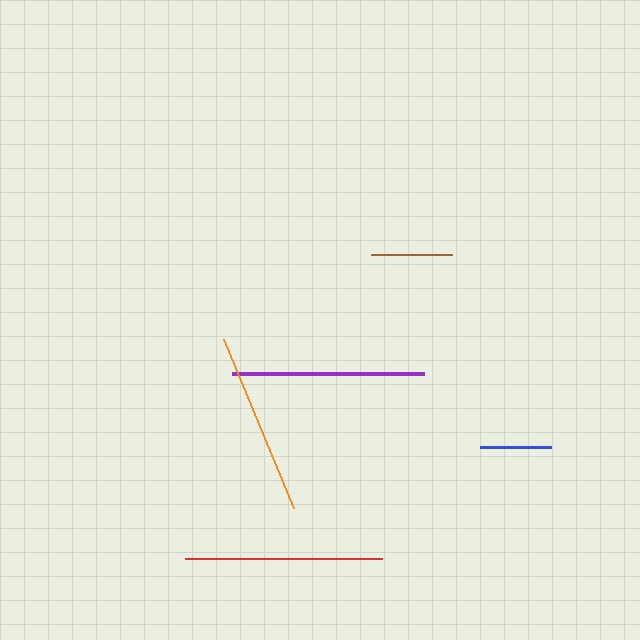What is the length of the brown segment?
The brown segment is approximately 81 pixels long.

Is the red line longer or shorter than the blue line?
The red line is longer than the blue line.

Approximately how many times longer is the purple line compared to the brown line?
The purple line is approximately 2.4 times the length of the brown line.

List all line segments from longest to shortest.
From longest to shortest: red, purple, orange, brown, blue.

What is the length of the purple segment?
The purple segment is approximately 193 pixels long.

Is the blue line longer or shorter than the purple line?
The purple line is longer than the blue line.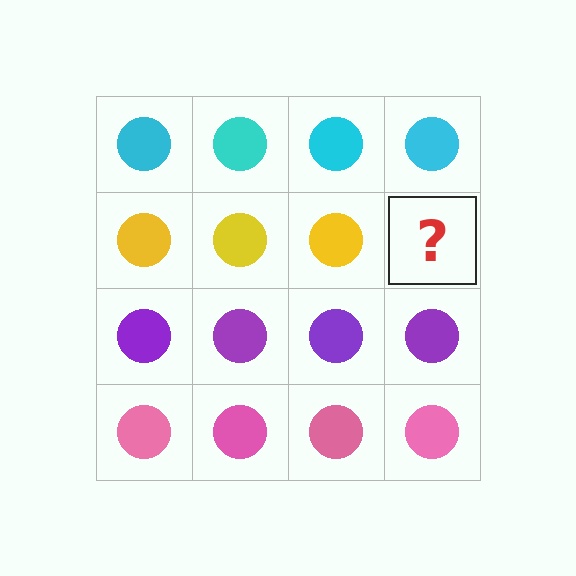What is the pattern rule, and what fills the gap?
The rule is that each row has a consistent color. The gap should be filled with a yellow circle.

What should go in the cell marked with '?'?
The missing cell should contain a yellow circle.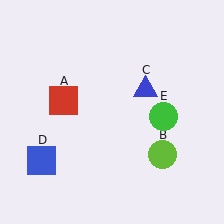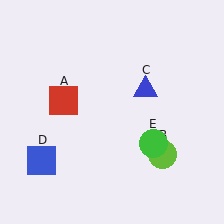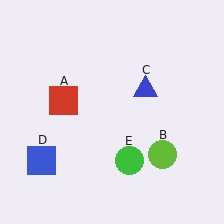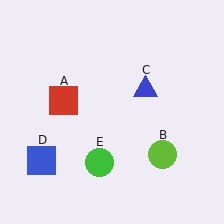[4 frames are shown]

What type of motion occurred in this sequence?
The green circle (object E) rotated clockwise around the center of the scene.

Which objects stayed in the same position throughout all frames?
Red square (object A) and lime circle (object B) and blue triangle (object C) and blue square (object D) remained stationary.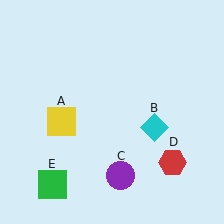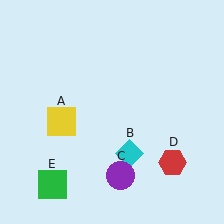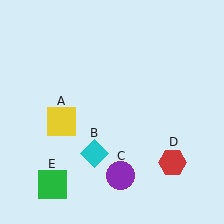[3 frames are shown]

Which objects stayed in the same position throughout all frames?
Yellow square (object A) and purple circle (object C) and red hexagon (object D) and green square (object E) remained stationary.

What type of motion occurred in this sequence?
The cyan diamond (object B) rotated clockwise around the center of the scene.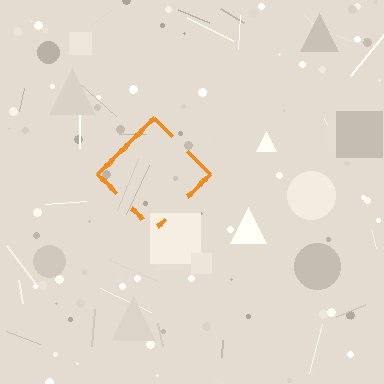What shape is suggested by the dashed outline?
The dashed outline suggests a diamond.